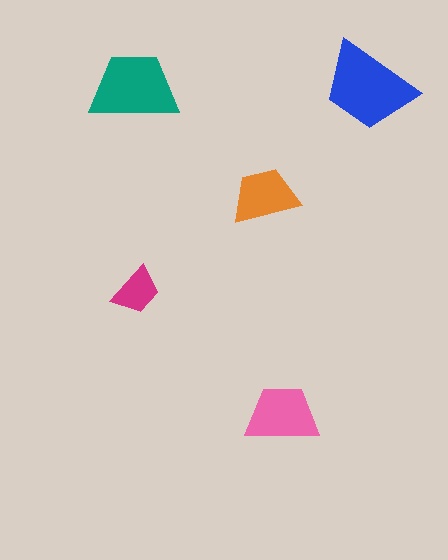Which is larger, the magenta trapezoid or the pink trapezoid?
The pink one.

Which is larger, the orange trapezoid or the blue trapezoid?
The blue one.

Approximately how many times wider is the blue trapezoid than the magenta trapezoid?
About 2 times wider.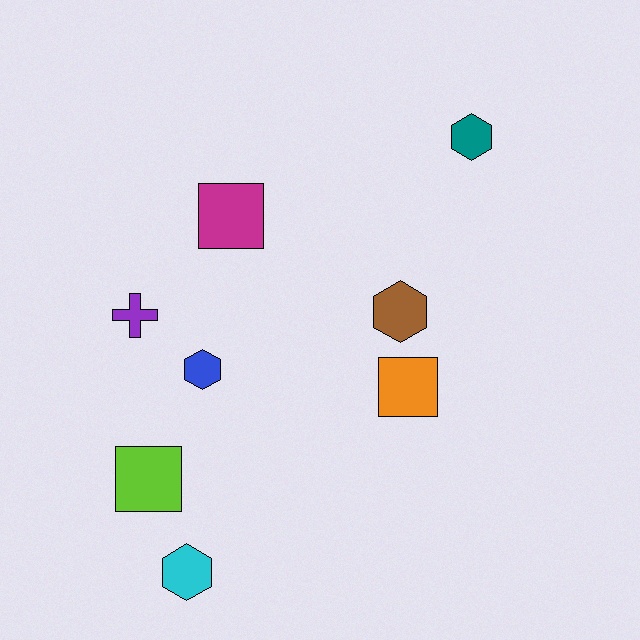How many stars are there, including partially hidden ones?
There are no stars.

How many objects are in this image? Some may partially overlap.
There are 8 objects.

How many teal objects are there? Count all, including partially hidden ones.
There is 1 teal object.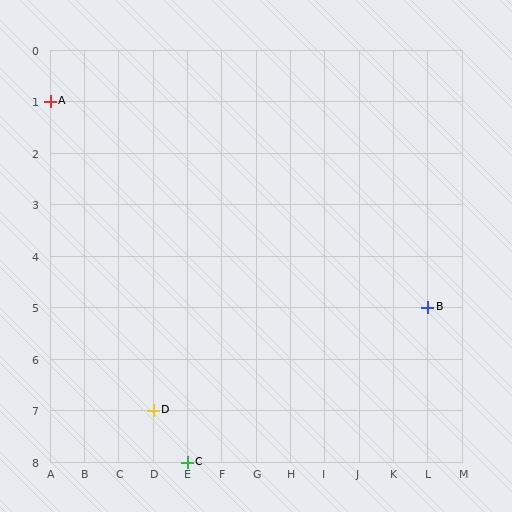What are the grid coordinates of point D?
Point D is at grid coordinates (D, 7).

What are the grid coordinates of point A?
Point A is at grid coordinates (A, 1).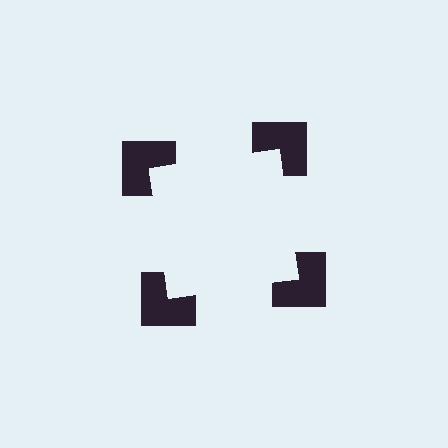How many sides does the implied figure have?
4 sides.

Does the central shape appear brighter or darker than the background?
It typically appears slightly brighter than the background, even though no actual brightness change is drawn.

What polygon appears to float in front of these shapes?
An illusory square — its edges are inferred from the aligned wedge cuts in the notched squares, not physically drawn.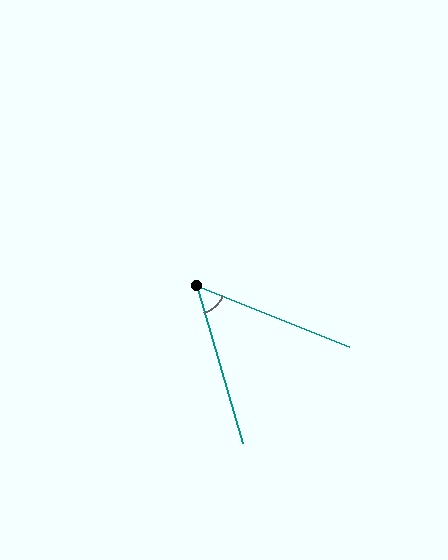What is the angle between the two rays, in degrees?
Approximately 52 degrees.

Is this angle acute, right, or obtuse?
It is acute.